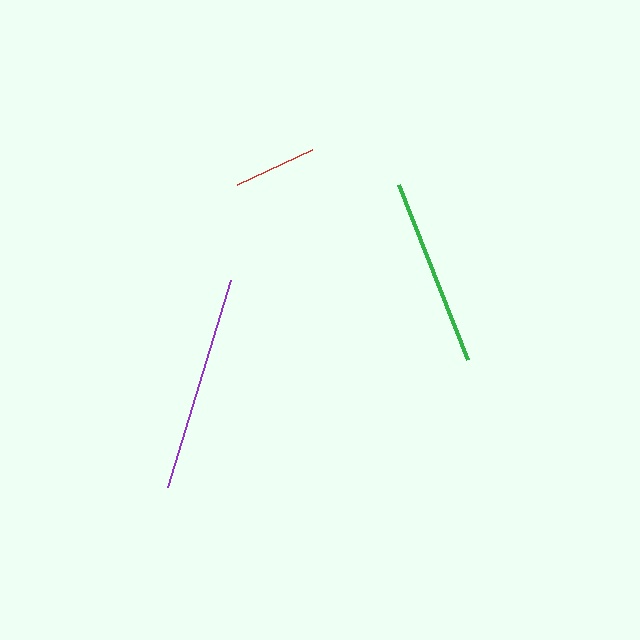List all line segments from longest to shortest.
From longest to shortest: purple, green, red.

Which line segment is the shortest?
The red line is the shortest at approximately 82 pixels.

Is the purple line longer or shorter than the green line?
The purple line is longer than the green line.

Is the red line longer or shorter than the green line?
The green line is longer than the red line.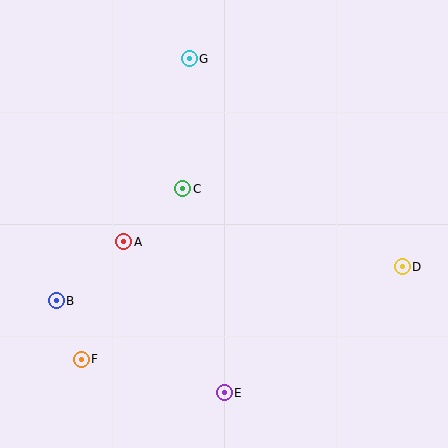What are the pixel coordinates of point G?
Point G is at (189, 59).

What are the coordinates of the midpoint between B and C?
The midpoint between B and C is at (120, 245).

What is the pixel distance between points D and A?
The distance between D and A is 280 pixels.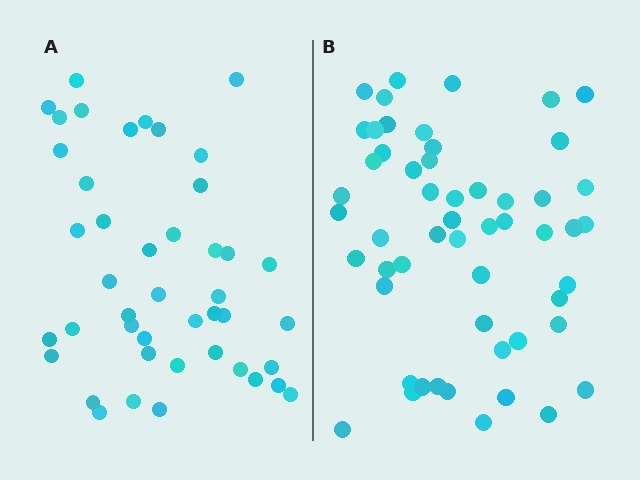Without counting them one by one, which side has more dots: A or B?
Region B (the right region) has more dots.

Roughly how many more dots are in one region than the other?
Region B has roughly 10 or so more dots than region A.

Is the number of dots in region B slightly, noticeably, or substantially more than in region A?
Region B has only slightly more — the two regions are fairly close. The ratio is roughly 1.2 to 1.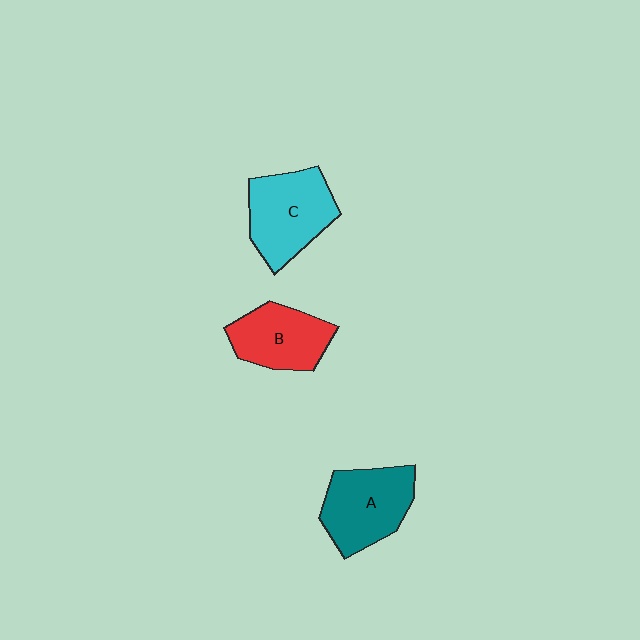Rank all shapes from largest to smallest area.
From largest to smallest: C (cyan), A (teal), B (red).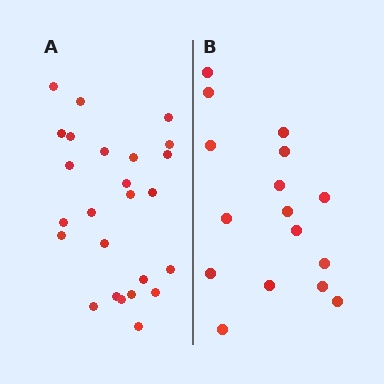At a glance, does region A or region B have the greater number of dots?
Region A (the left region) has more dots.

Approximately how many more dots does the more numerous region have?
Region A has roughly 8 or so more dots than region B.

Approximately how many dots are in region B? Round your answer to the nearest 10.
About 20 dots. (The exact count is 16, which rounds to 20.)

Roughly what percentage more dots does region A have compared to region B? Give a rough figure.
About 55% more.